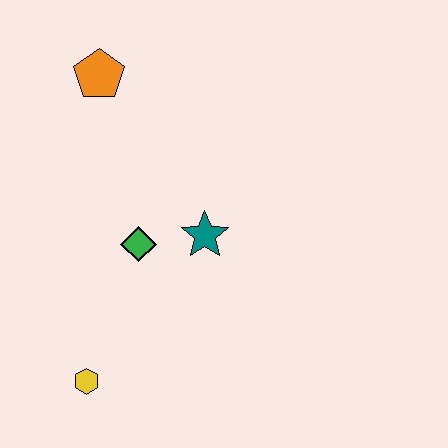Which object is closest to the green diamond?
The teal star is closest to the green diamond.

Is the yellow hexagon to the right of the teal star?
No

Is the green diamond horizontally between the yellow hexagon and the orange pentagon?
No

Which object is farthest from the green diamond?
The orange pentagon is farthest from the green diamond.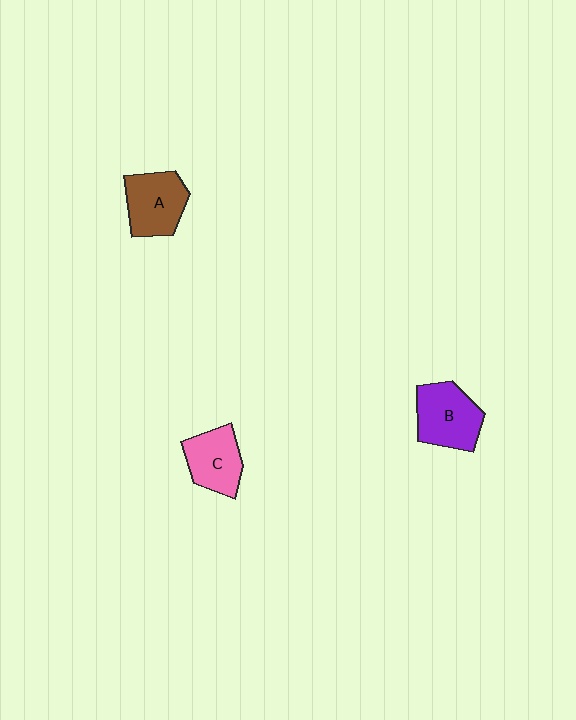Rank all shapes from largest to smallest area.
From largest to smallest: B (purple), A (brown), C (pink).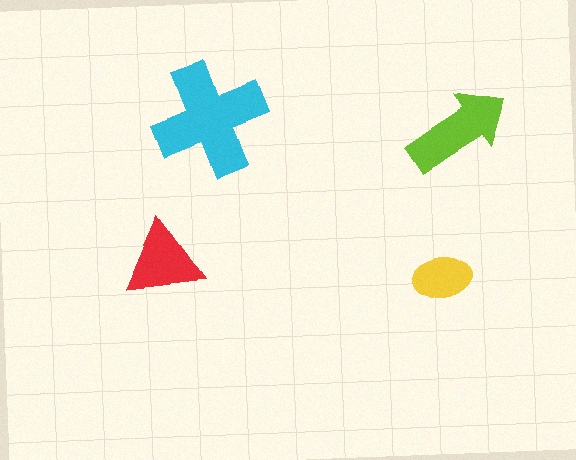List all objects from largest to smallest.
The cyan cross, the lime arrow, the red triangle, the yellow ellipse.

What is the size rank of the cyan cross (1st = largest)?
1st.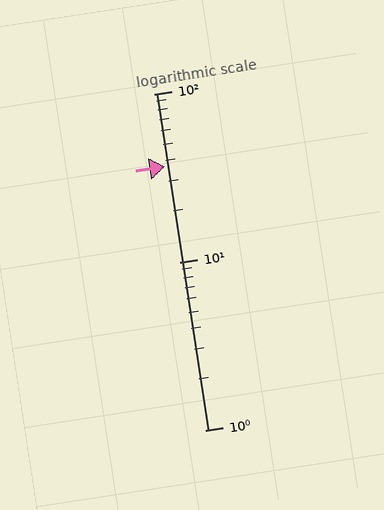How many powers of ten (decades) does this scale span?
The scale spans 2 decades, from 1 to 100.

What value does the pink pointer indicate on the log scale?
The pointer indicates approximately 37.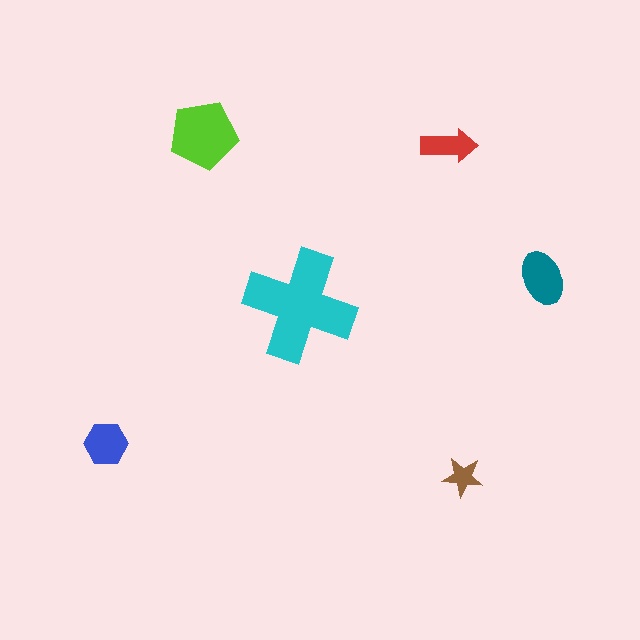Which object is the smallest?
The brown star.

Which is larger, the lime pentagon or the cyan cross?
The cyan cross.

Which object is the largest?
The cyan cross.